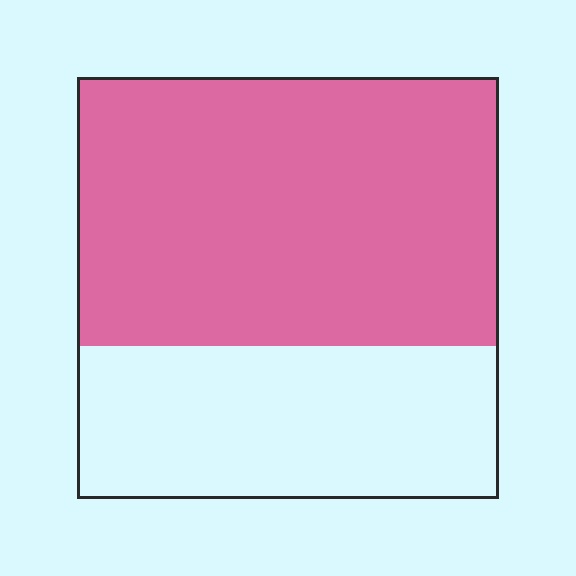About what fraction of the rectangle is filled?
About five eighths (5/8).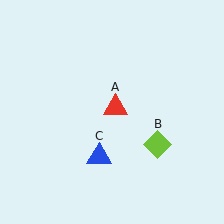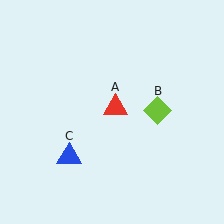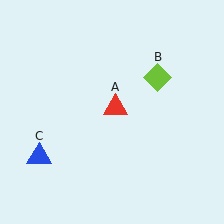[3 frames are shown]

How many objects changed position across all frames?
2 objects changed position: lime diamond (object B), blue triangle (object C).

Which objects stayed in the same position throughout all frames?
Red triangle (object A) remained stationary.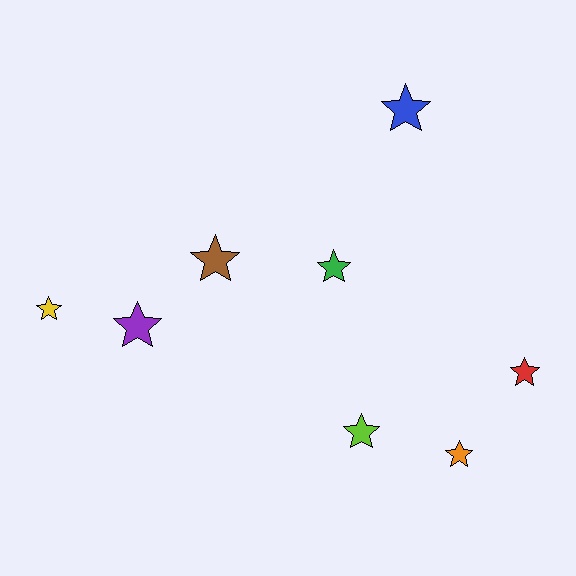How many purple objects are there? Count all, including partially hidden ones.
There is 1 purple object.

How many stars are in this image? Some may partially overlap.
There are 8 stars.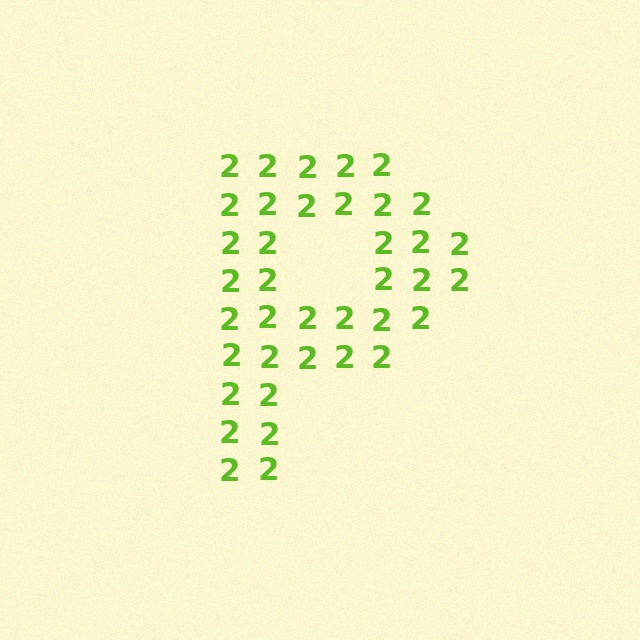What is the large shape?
The large shape is the letter P.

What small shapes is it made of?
It is made of small digit 2's.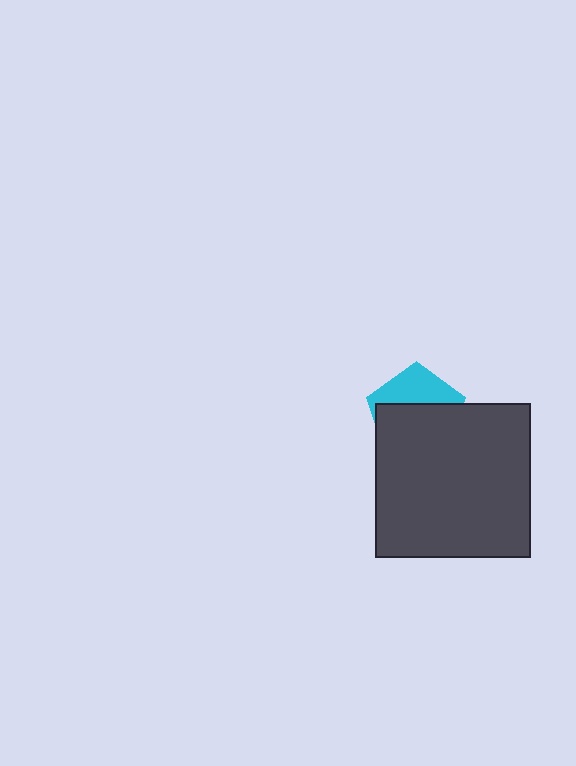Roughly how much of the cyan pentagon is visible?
A small part of it is visible (roughly 38%).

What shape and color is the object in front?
The object in front is a dark gray square.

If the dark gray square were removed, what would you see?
You would see the complete cyan pentagon.